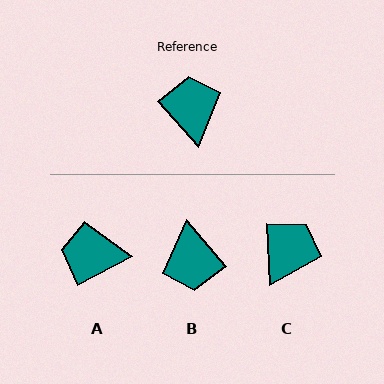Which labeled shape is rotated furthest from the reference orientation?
B, about 178 degrees away.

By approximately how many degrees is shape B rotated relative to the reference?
Approximately 178 degrees counter-clockwise.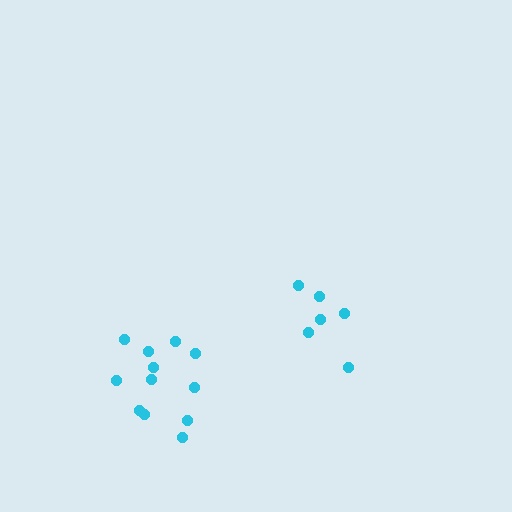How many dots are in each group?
Group 1: 12 dots, Group 2: 6 dots (18 total).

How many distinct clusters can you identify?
There are 2 distinct clusters.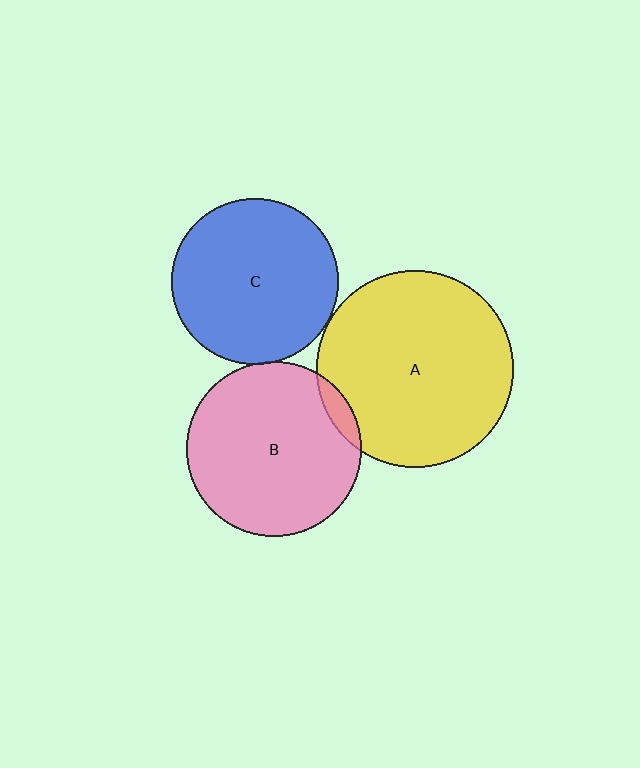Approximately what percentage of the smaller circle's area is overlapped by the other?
Approximately 5%.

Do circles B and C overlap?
Yes.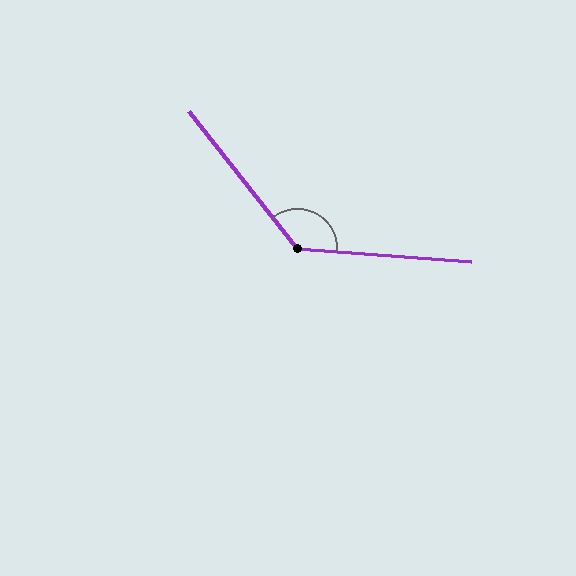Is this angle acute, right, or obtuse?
It is obtuse.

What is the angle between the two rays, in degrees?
Approximately 133 degrees.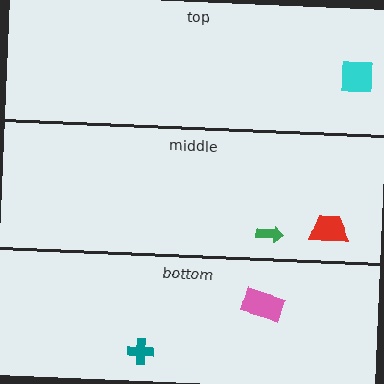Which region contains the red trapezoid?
The middle region.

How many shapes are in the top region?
1.